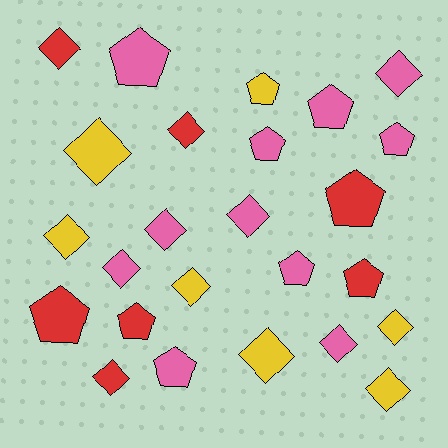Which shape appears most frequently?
Diamond, with 14 objects.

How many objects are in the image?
There are 25 objects.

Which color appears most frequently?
Pink, with 11 objects.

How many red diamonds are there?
There are 3 red diamonds.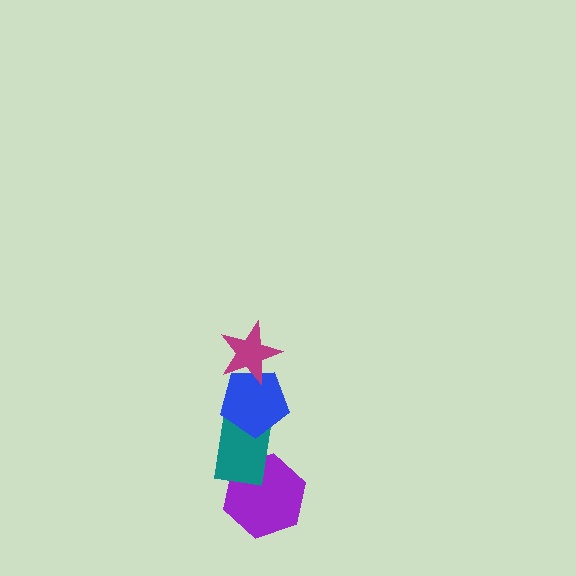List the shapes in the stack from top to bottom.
From top to bottom: the magenta star, the blue pentagon, the teal rectangle, the purple hexagon.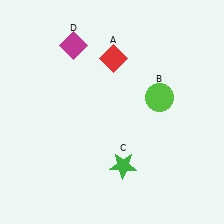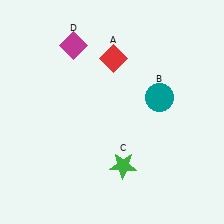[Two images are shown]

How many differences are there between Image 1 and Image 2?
There is 1 difference between the two images.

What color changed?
The circle (B) changed from lime in Image 1 to teal in Image 2.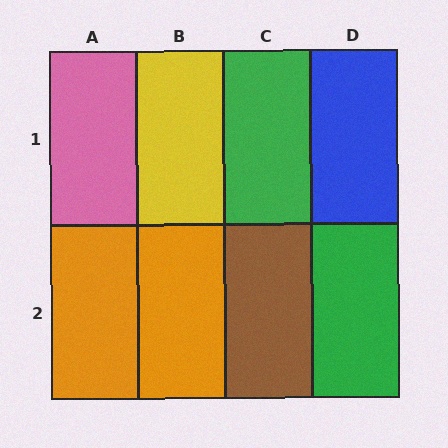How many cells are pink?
1 cell is pink.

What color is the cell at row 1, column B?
Yellow.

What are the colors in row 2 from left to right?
Orange, orange, brown, green.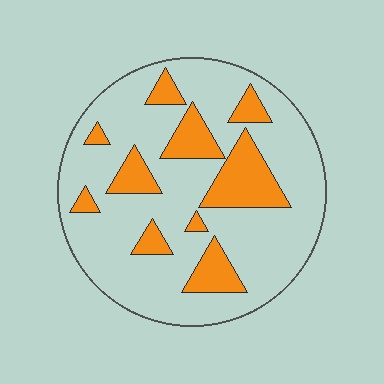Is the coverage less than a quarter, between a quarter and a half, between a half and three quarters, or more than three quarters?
Less than a quarter.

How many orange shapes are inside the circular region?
10.